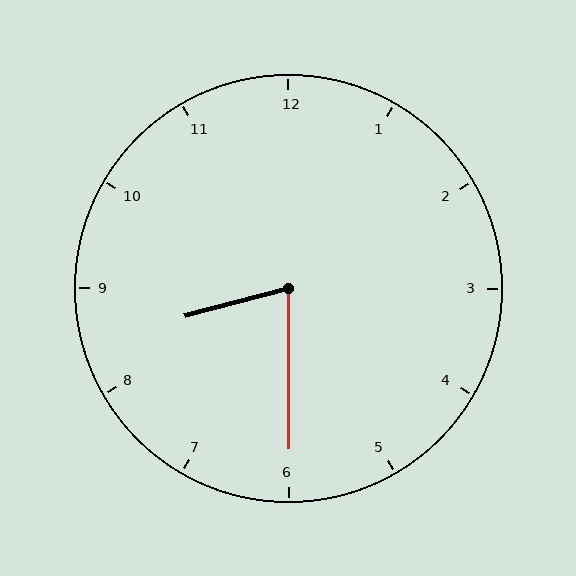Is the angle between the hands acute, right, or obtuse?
It is acute.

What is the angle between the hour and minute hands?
Approximately 75 degrees.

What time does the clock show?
8:30.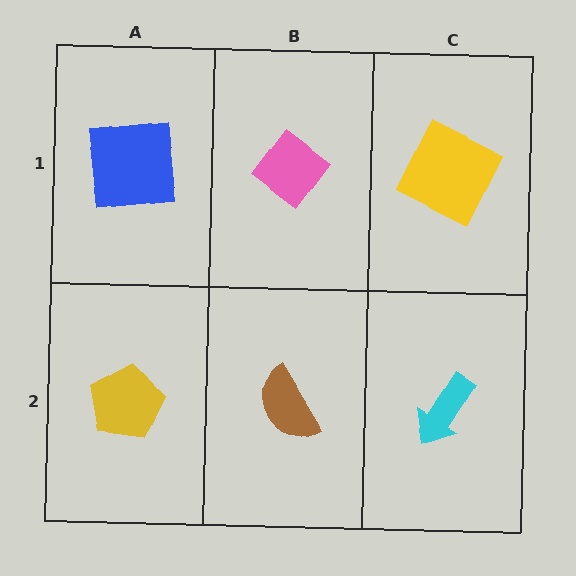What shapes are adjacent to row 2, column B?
A pink diamond (row 1, column B), a yellow pentagon (row 2, column A), a cyan arrow (row 2, column C).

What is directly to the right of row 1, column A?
A pink diamond.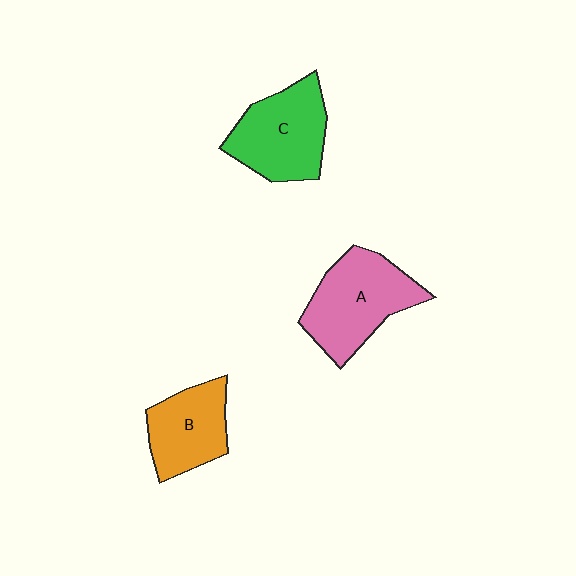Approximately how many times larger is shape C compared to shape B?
Approximately 1.2 times.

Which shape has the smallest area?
Shape B (orange).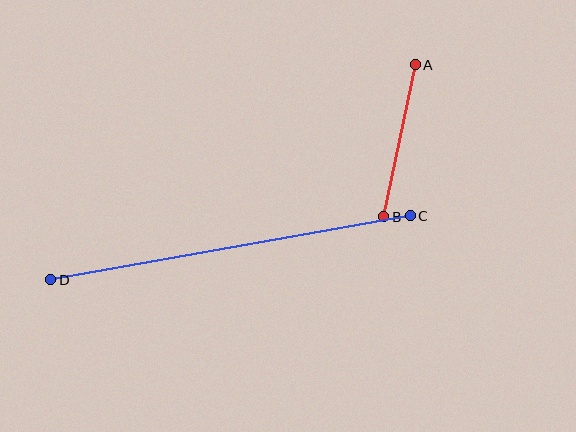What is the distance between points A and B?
The distance is approximately 155 pixels.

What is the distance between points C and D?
The distance is approximately 366 pixels.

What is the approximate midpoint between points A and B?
The midpoint is at approximately (399, 141) pixels.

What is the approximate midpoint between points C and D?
The midpoint is at approximately (230, 248) pixels.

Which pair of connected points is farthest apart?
Points C and D are farthest apart.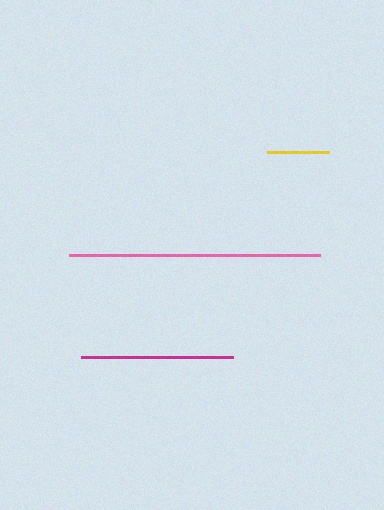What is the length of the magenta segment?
The magenta segment is approximately 152 pixels long.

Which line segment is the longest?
The pink line is the longest at approximately 251 pixels.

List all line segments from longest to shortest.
From longest to shortest: pink, magenta, yellow.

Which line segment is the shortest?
The yellow line is the shortest at approximately 62 pixels.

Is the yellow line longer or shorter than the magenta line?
The magenta line is longer than the yellow line.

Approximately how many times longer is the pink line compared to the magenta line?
The pink line is approximately 1.7 times the length of the magenta line.